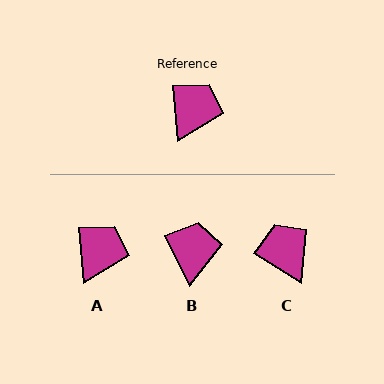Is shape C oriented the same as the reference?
No, it is off by about 54 degrees.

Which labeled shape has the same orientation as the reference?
A.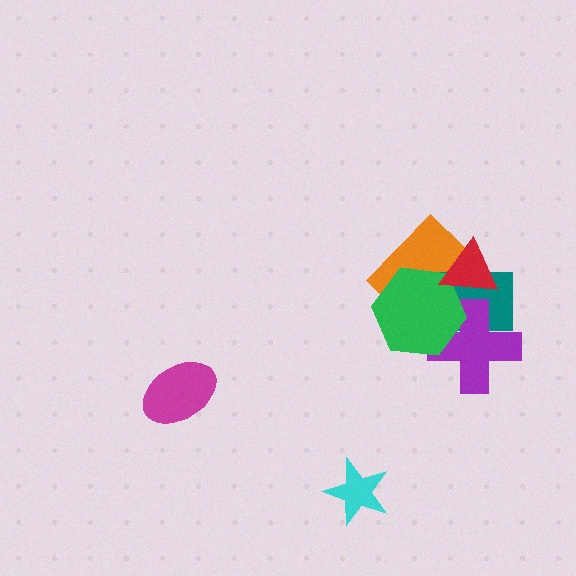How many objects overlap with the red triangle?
3 objects overlap with the red triangle.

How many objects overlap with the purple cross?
3 objects overlap with the purple cross.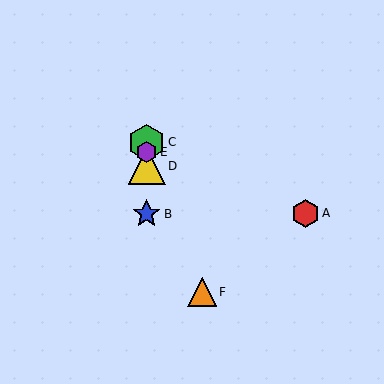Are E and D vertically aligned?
Yes, both are at x≈147.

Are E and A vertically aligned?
No, E is at x≈147 and A is at x≈305.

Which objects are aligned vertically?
Objects B, C, D, E are aligned vertically.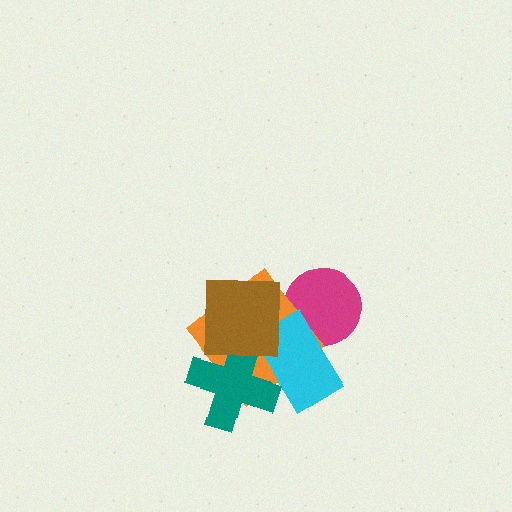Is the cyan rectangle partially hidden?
Yes, it is partially covered by another shape.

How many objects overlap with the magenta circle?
2 objects overlap with the magenta circle.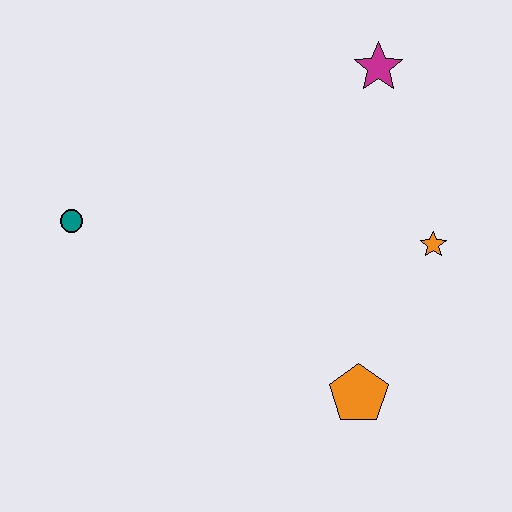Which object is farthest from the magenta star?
The teal circle is farthest from the magenta star.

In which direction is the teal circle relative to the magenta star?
The teal circle is to the left of the magenta star.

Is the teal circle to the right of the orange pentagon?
No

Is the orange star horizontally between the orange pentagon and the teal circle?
No